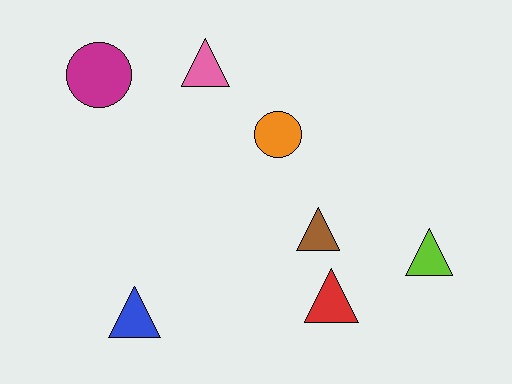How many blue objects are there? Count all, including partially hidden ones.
There is 1 blue object.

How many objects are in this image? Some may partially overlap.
There are 7 objects.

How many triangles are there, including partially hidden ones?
There are 5 triangles.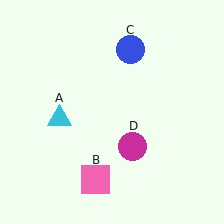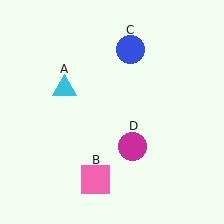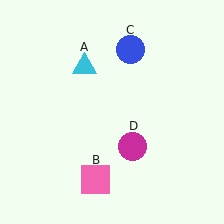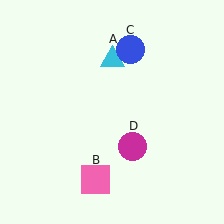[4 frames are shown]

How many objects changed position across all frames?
1 object changed position: cyan triangle (object A).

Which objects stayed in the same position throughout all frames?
Pink square (object B) and blue circle (object C) and magenta circle (object D) remained stationary.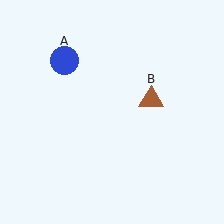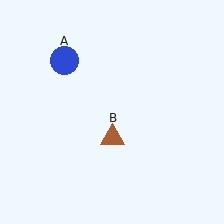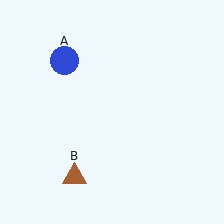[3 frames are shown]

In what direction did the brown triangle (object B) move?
The brown triangle (object B) moved down and to the left.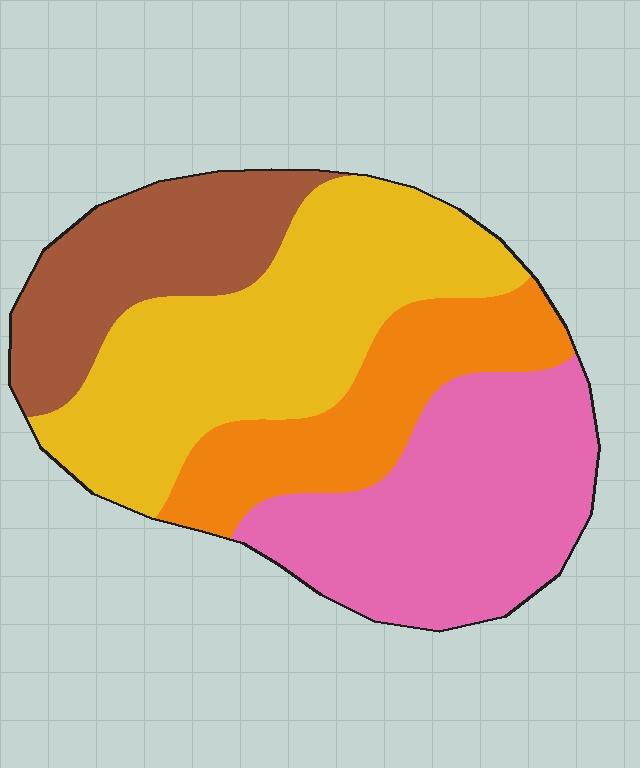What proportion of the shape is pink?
Pink covers around 30% of the shape.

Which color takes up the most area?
Yellow, at roughly 35%.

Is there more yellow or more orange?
Yellow.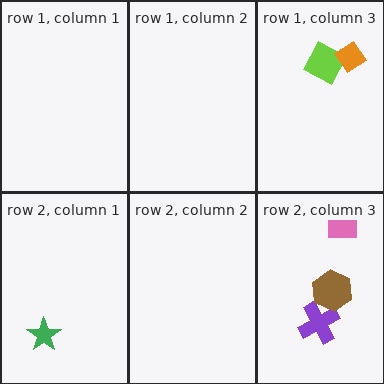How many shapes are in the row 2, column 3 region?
3.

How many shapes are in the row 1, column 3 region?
2.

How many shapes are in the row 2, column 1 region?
1.